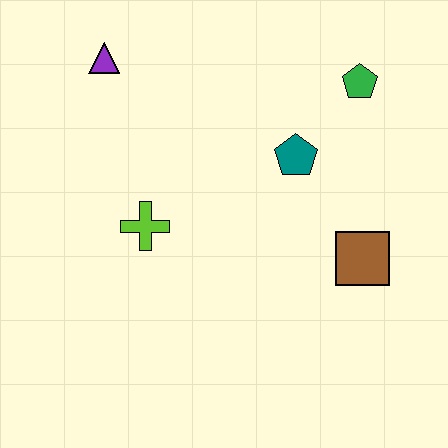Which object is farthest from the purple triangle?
The brown square is farthest from the purple triangle.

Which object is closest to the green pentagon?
The teal pentagon is closest to the green pentagon.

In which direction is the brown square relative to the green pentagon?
The brown square is below the green pentagon.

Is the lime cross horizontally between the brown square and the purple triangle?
Yes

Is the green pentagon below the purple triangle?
Yes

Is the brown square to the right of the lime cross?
Yes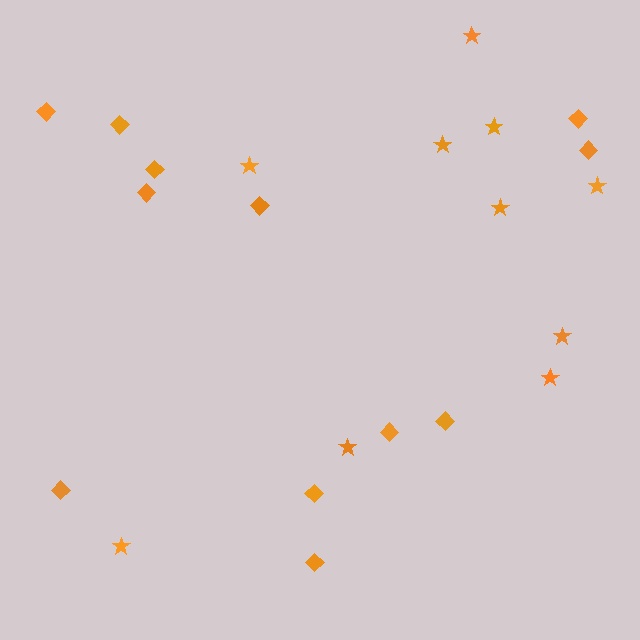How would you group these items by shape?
There are 2 groups: one group of stars (10) and one group of diamonds (12).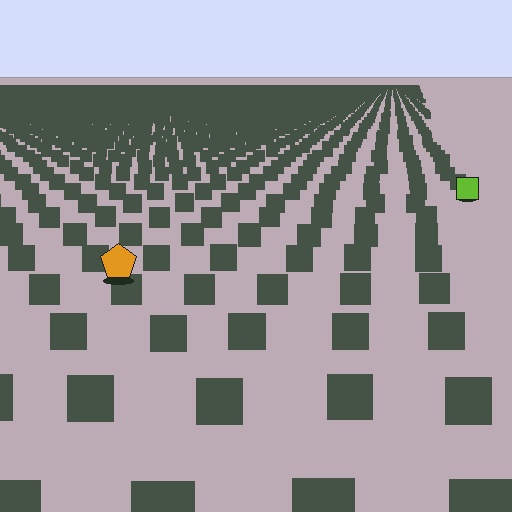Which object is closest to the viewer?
The orange pentagon is closest. The texture marks near it are larger and more spread out.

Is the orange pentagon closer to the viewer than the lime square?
Yes. The orange pentagon is closer — you can tell from the texture gradient: the ground texture is coarser near it.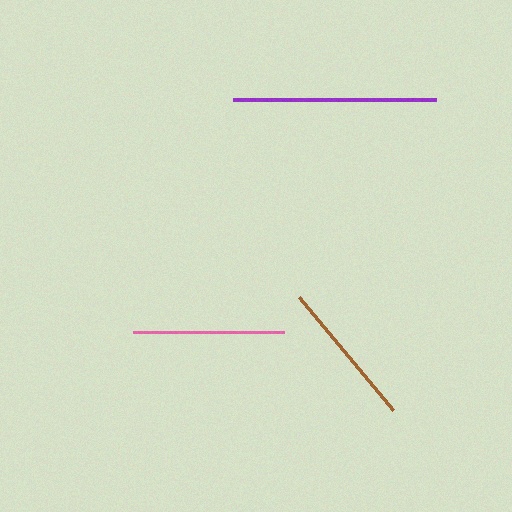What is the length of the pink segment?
The pink segment is approximately 151 pixels long.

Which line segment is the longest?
The purple line is the longest at approximately 203 pixels.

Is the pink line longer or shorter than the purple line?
The purple line is longer than the pink line.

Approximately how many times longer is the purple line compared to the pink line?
The purple line is approximately 1.3 times the length of the pink line.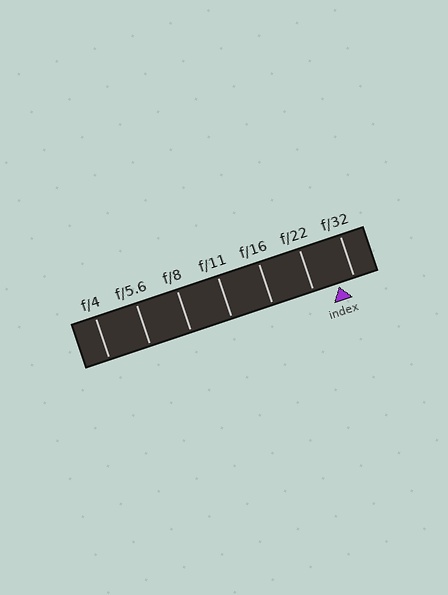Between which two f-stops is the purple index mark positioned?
The index mark is between f/22 and f/32.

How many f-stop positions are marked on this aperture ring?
There are 7 f-stop positions marked.